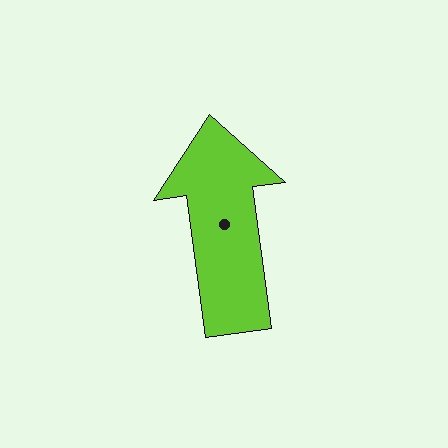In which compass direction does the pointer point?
North.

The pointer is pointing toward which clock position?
Roughly 12 o'clock.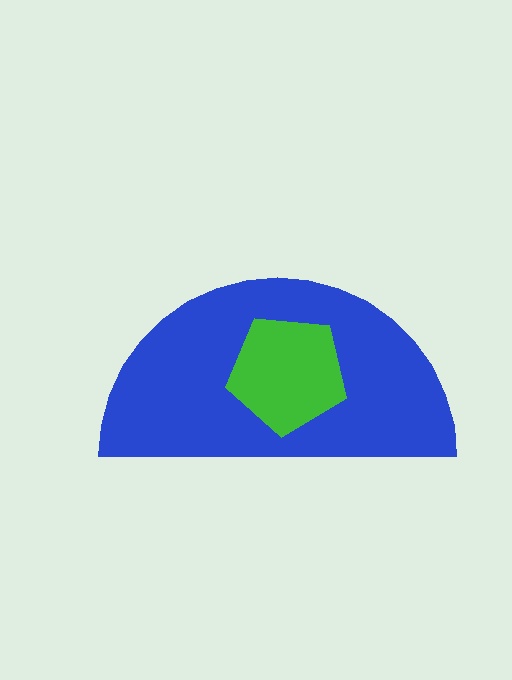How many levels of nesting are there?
2.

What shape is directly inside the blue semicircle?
The green pentagon.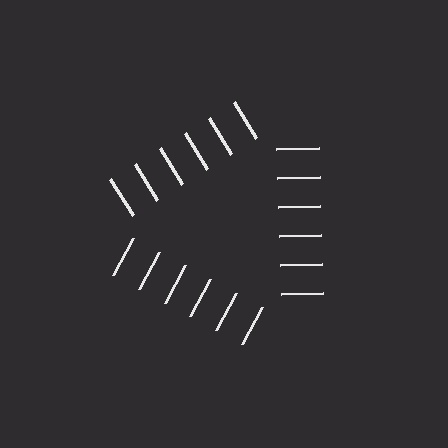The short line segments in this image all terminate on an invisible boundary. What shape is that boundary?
An illusory triangle — the line segments terminate on its edges but no continuous stroke is drawn.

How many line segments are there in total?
18 — 6 along each of the 3 edges.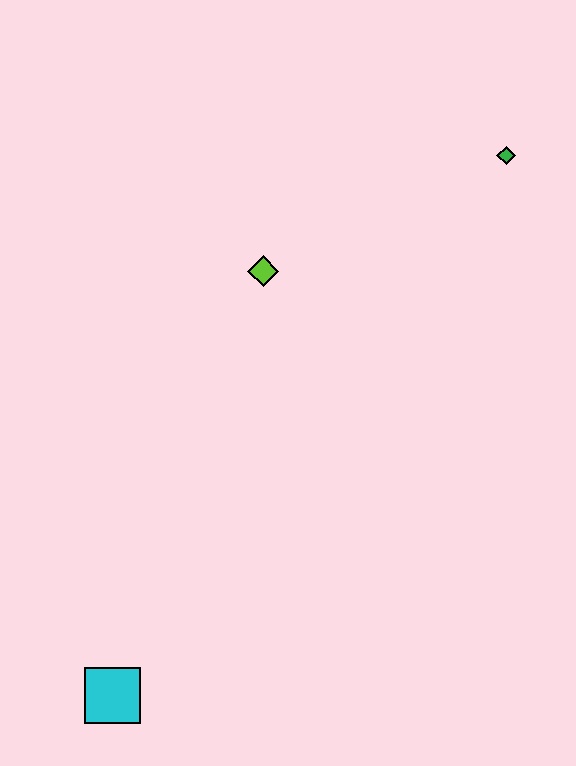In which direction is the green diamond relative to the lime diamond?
The green diamond is to the right of the lime diamond.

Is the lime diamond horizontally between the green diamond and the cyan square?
Yes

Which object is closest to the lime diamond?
The green diamond is closest to the lime diamond.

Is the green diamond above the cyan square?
Yes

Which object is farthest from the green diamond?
The cyan square is farthest from the green diamond.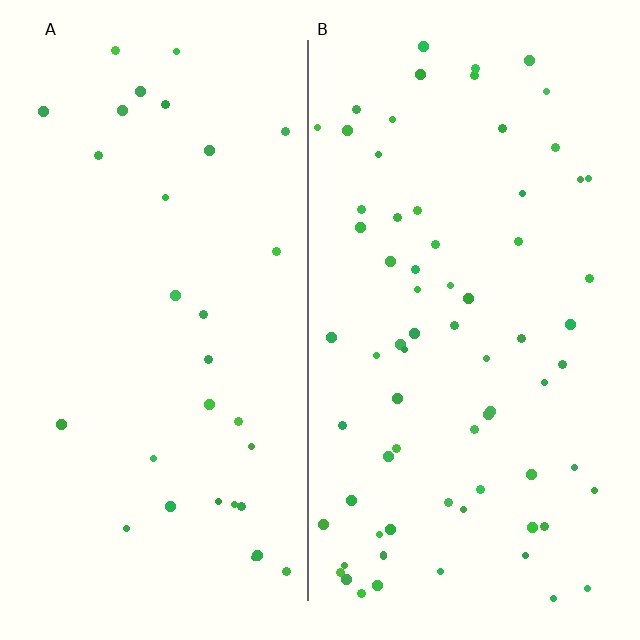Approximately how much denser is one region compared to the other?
Approximately 2.3× — region B over region A.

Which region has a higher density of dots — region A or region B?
B (the right).